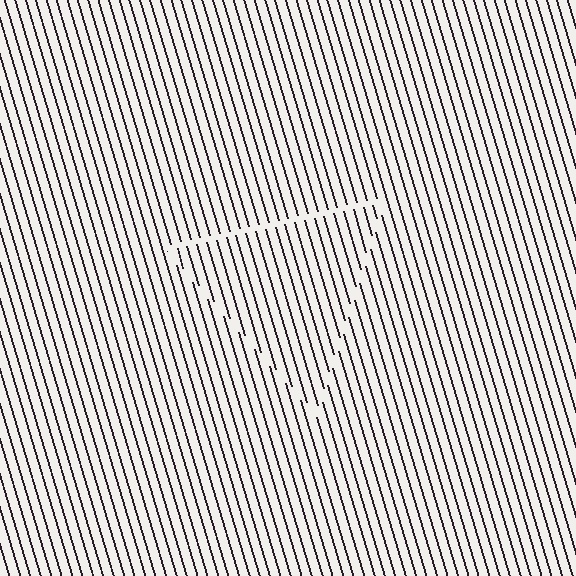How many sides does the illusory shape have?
3 sides — the line-ends trace a triangle.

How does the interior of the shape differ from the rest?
The interior of the shape contains the same grating, shifted by half a period — the contour is defined by the phase discontinuity where line-ends from the inner and outer gratings abut.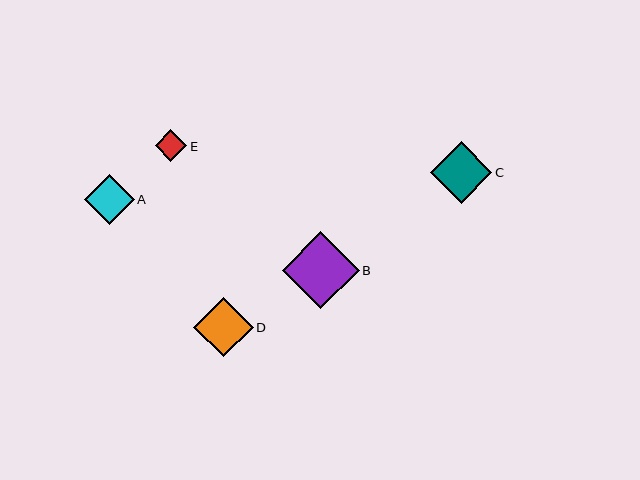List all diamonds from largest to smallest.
From largest to smallest: B, C, D, A, E.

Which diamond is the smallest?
Diamond E is the smallest with a size of approximately 32 pixels.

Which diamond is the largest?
Diamond B is the largest with a size of approximately 77 pixels.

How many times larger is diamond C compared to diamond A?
Diamond C is approximately 1.2 times the size of diamond A.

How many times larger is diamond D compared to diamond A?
Diamond D is approximately 1.2 times the size of diamond A.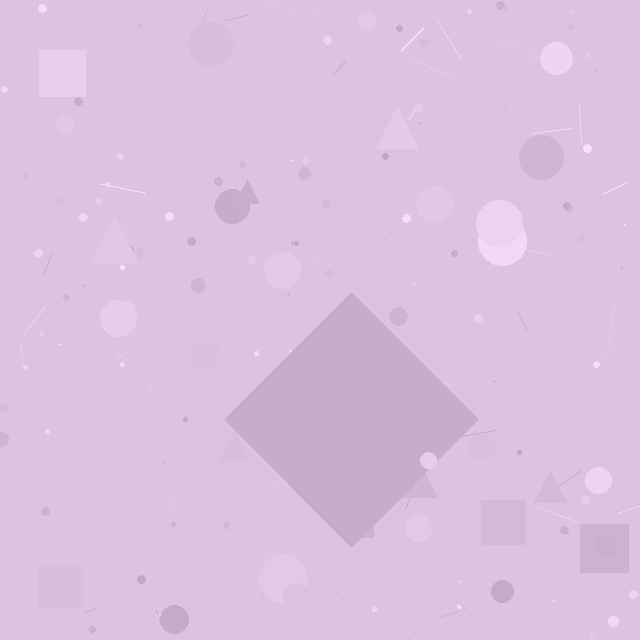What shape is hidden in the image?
A diamond is hidden in the image.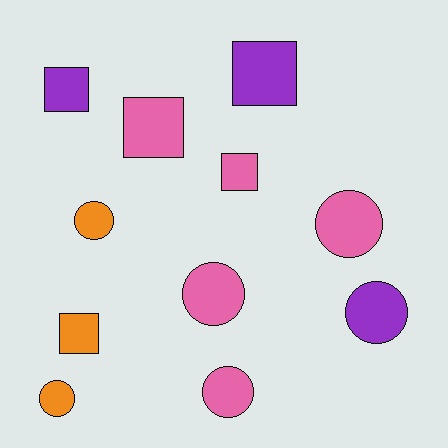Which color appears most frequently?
Pink, with 5 objects.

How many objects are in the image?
There are 11 objects.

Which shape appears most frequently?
Circle, with 6 objects.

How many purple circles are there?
There is 1 purple circle.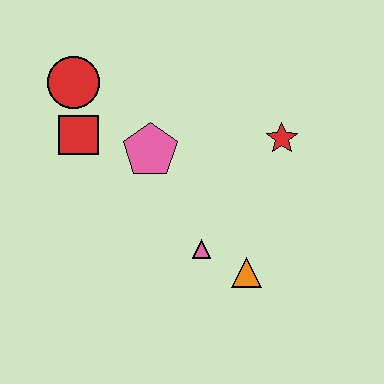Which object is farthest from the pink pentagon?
The orange triangle is farthest from the pink pentagon.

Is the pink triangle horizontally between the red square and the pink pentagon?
No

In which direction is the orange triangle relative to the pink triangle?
The orange triangle is to the right of the pink triangle.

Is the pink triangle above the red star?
No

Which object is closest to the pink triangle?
The orange triangle is closest to the pink triangle.